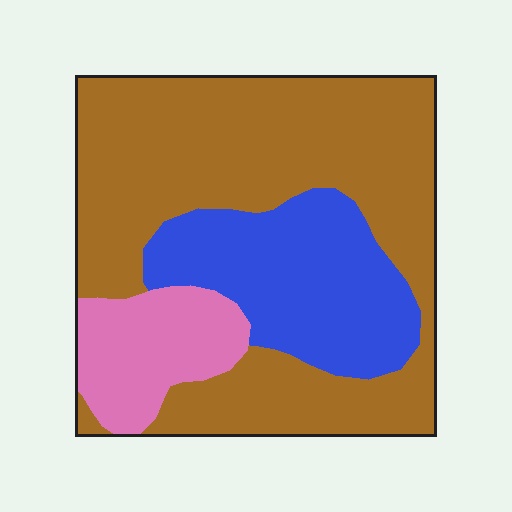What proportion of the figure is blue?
Blue covers around 25% of the figure.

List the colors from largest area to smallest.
From largest to smallest: brown, blue, pink.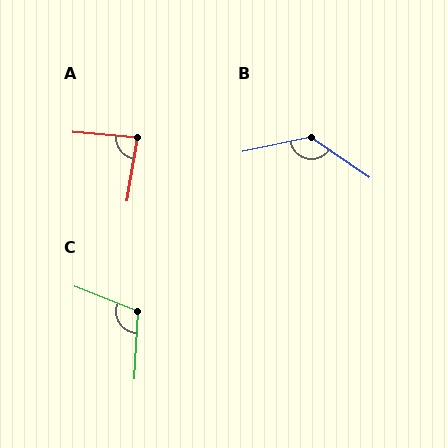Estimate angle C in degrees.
Approximately 108 degrees.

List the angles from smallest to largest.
A (86°), C (108°), B (134°).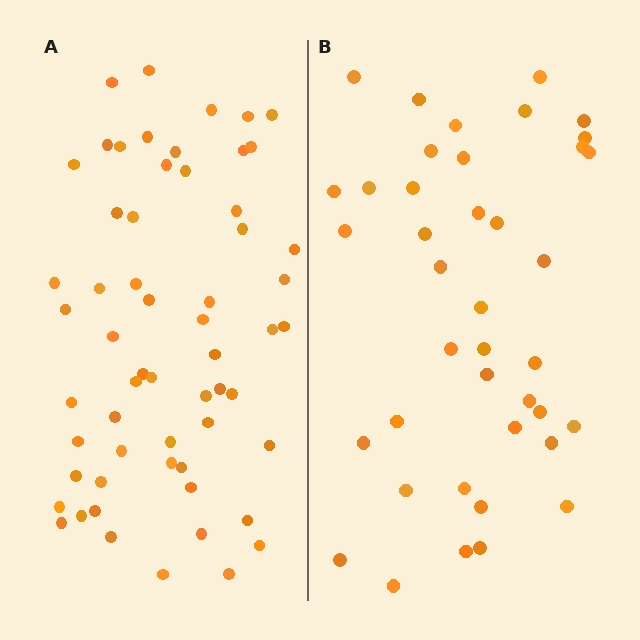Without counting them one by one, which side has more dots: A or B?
Region A (the left region) has more dots.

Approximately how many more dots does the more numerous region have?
Region A has approximately 20 more dots than region B.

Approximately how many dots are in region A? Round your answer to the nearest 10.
About 60 dots. (The exact count is 59, which rounds to 60.)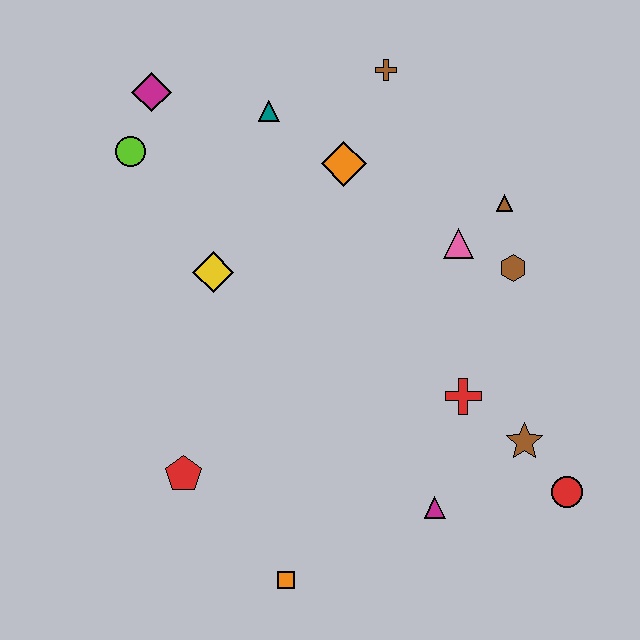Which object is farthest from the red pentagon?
The brown cross is farthest from the red pentagon.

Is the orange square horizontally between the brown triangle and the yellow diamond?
Yes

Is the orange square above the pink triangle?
No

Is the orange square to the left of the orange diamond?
Yes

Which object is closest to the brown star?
The red circle is closest to the brown star.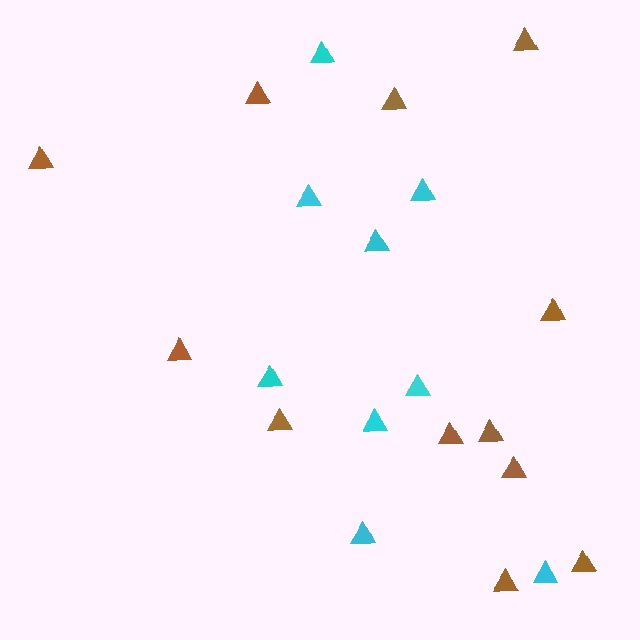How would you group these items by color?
There are 2 groups: one group of brown triangles (12) and one group of cyan triangles (9).